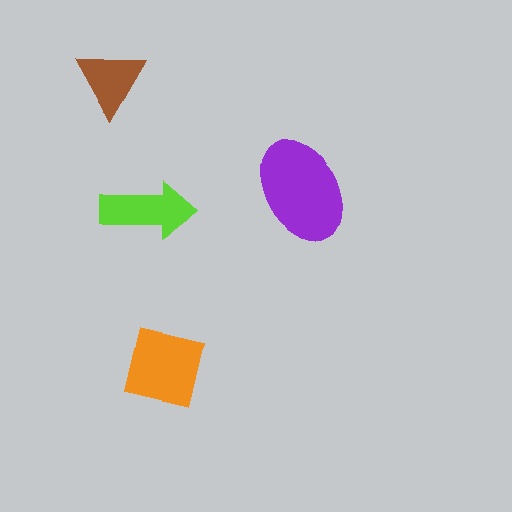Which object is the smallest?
The brown triangle.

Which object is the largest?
The purple ellipse.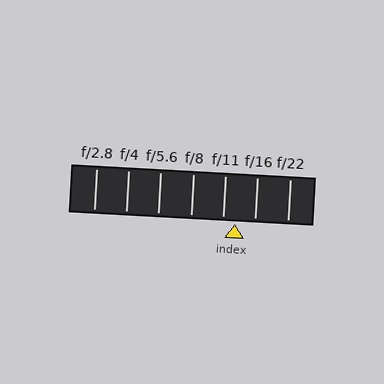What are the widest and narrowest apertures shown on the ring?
The widest aperture shown is f/2.8 and the narrowest is f/22.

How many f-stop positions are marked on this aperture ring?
There are 7 f-stop positions marked.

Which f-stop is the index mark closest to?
The index mark is closest to f/11.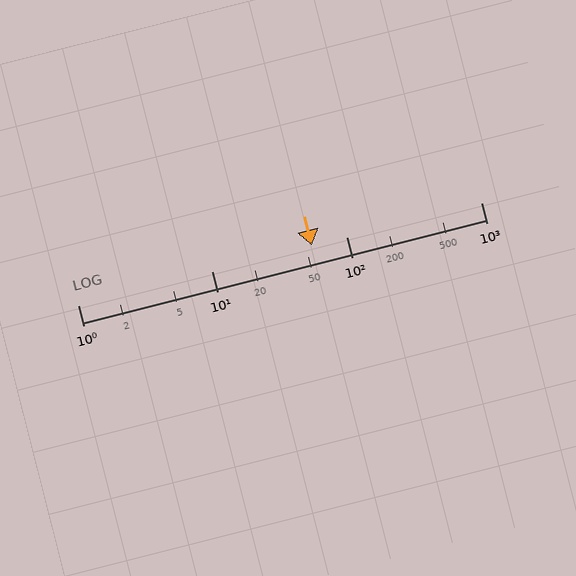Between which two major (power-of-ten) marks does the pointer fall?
The pointer is between 10 and 100.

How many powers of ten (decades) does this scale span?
The scale spans 3 decades, from 1 to 1000.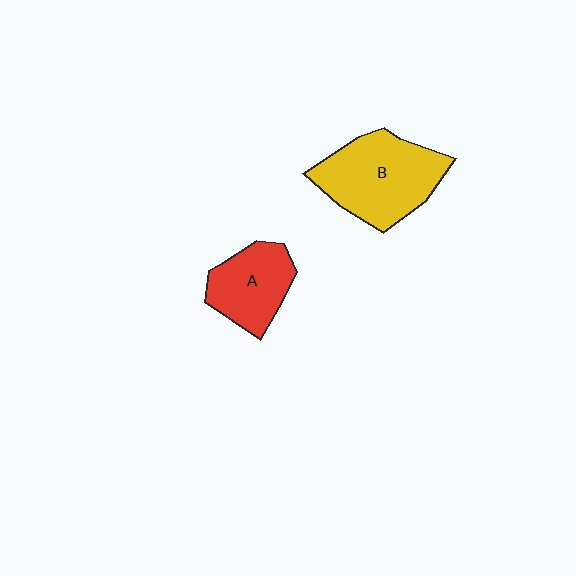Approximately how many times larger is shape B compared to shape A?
Approximately 1.5 times.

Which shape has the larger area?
Shape B (yellow).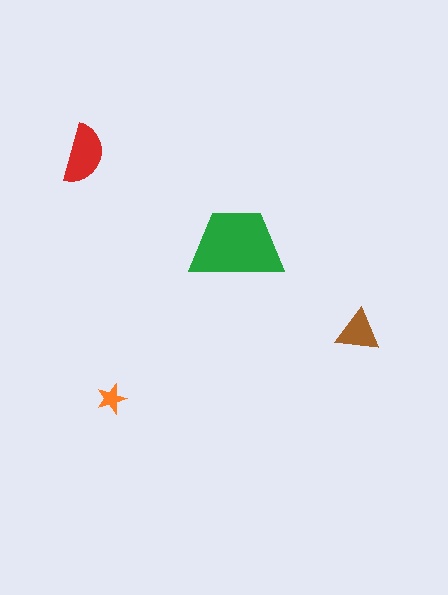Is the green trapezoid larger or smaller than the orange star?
Larger.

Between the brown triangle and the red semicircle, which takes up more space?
The red semicircle.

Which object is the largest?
The green trapezoid.